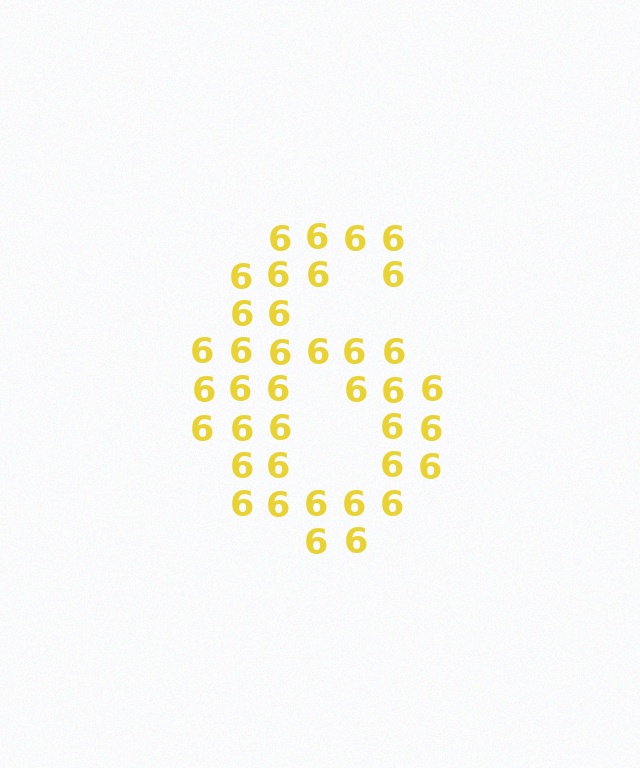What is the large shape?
The large shape is the digit 6.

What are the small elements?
The small elements are digit 6's.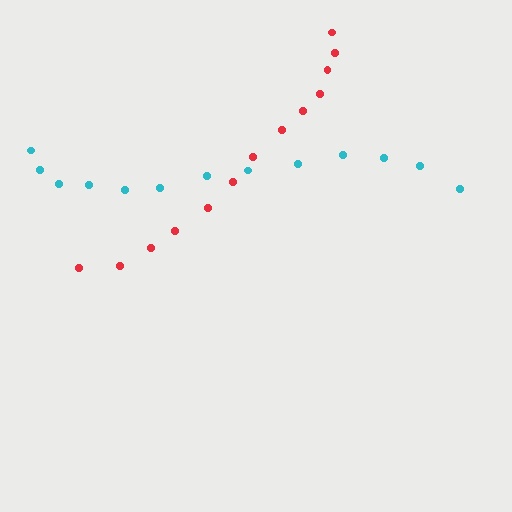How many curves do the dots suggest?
There are 2 distinct paths.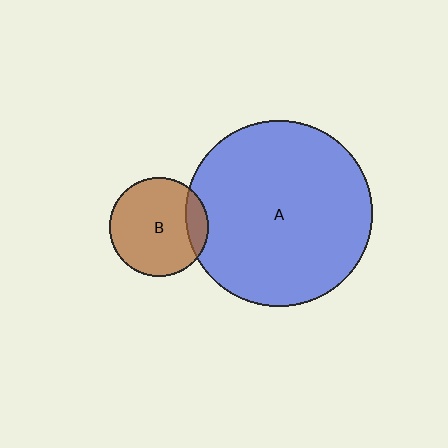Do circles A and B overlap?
Yes.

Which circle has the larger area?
Circle A (blue).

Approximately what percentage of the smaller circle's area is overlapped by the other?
Approximately 15%.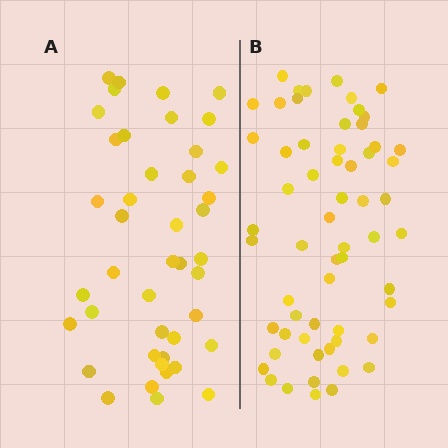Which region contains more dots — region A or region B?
Region B (the right region) has more dots.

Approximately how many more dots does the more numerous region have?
Region B has approximately 15 more dots than region A.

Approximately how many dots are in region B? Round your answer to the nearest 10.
About 60 dots.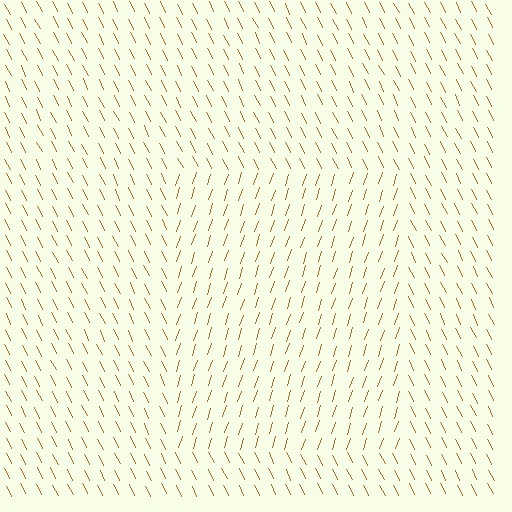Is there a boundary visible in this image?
Yes, there is a texture boundary formed by a change in line orientation.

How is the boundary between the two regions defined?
The boundary is defined purely by a change in line orientation (approximately 45 degrees difference). All lines are the same color and thickness.